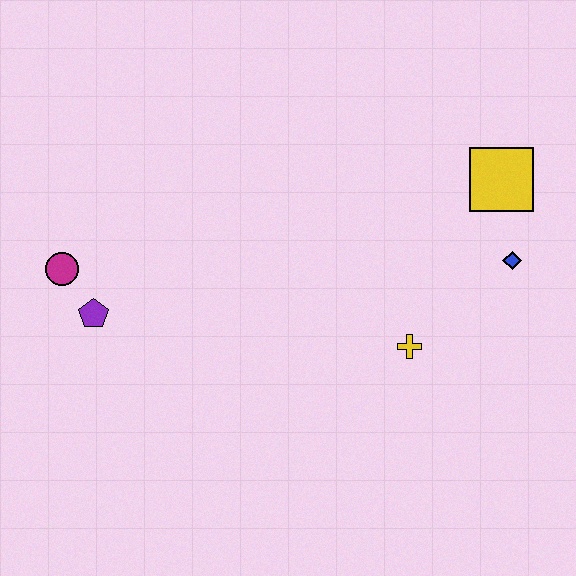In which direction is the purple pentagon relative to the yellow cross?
The purple pentagon is to the left of the yellow cross.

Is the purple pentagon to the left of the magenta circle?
No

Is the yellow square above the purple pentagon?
Yes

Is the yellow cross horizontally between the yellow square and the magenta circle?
Yes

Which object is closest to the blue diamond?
The yellow square is closest to the blue diamond.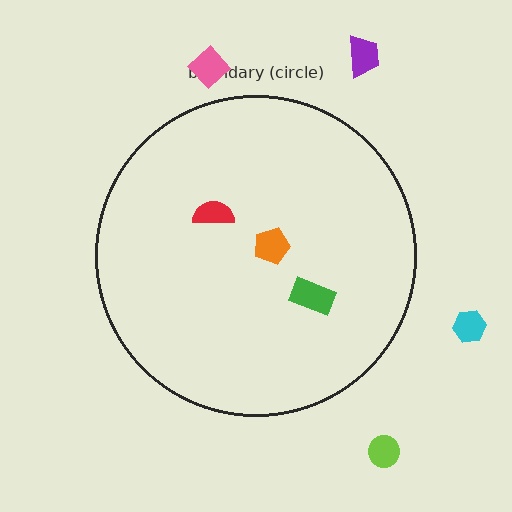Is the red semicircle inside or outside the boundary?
Inside.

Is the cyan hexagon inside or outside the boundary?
Outside.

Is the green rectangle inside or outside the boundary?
Inside.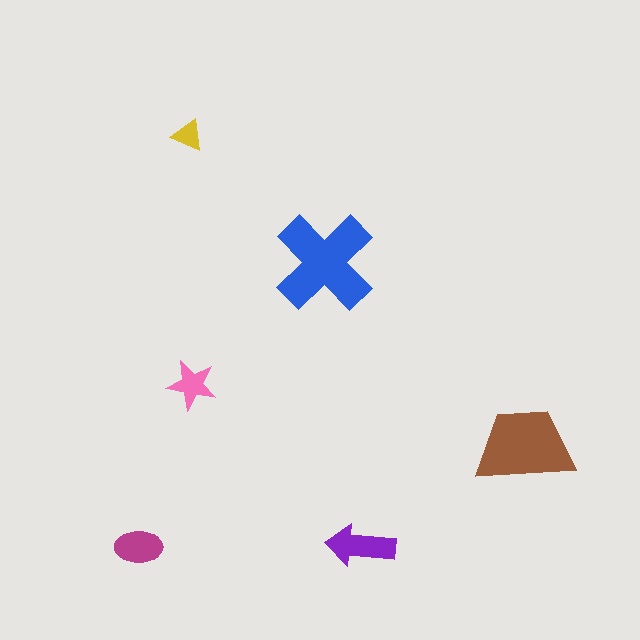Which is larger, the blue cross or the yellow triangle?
The blue cross.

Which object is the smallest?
The yellow triangle.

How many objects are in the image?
There are 6 objects in the image.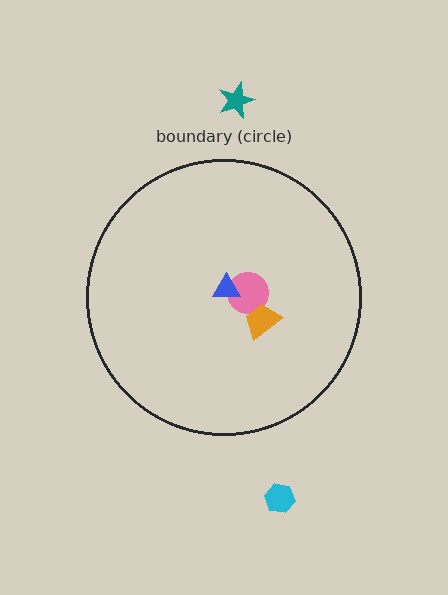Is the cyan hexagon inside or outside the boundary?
Outside.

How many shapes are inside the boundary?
3 inside, 2 outside.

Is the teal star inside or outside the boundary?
Outside.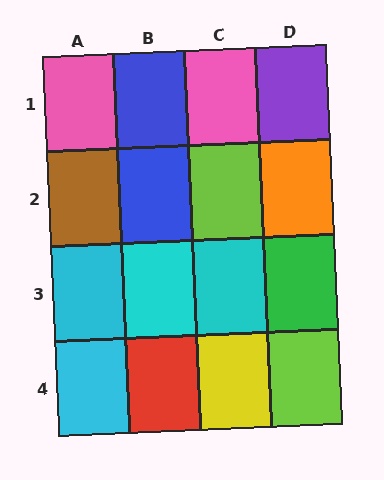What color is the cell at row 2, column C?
Lime.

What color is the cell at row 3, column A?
Cyan.